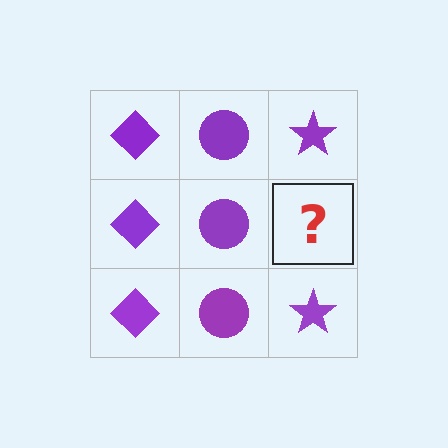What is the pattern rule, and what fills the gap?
The rule is that each column has a consistent shape. The gap should be filled with a purple star.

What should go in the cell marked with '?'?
The missing cell should contain a purple star.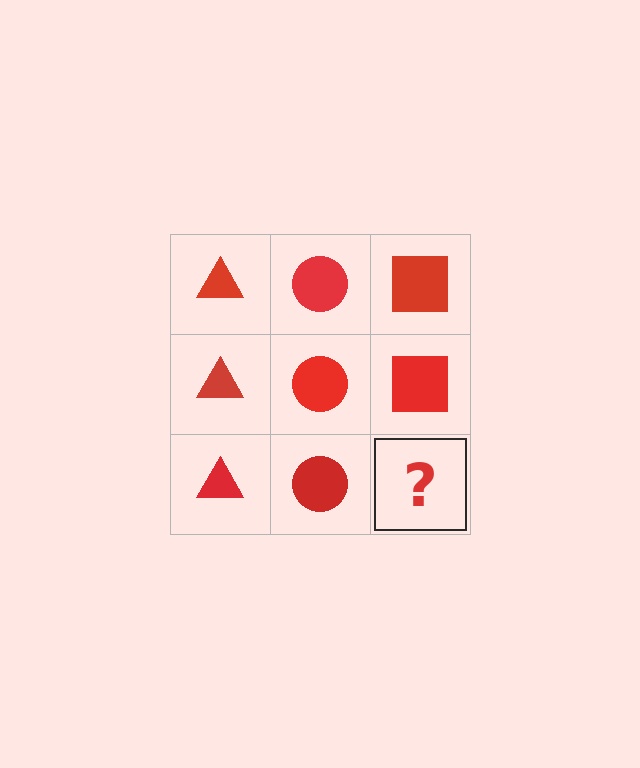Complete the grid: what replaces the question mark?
The question mark should be replaced with a red square.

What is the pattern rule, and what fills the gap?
The rule is that each column has a consistent shape. The gap should be filled with a red square.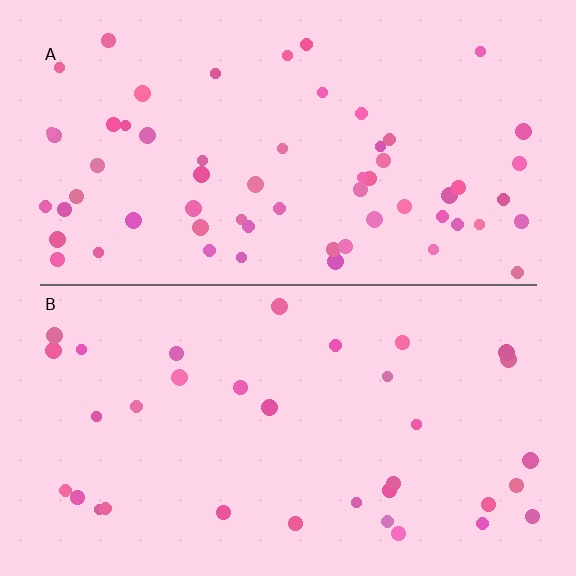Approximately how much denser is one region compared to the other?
Approximately 1.8× — region A over region B.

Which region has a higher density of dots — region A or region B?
A (the top).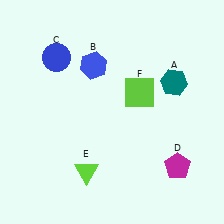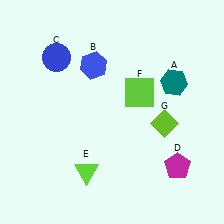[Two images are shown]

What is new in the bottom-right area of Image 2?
A lime diamond (G) was added in the bottom-right area of Image 2.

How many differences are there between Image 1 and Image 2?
There is 1 difference between the two images.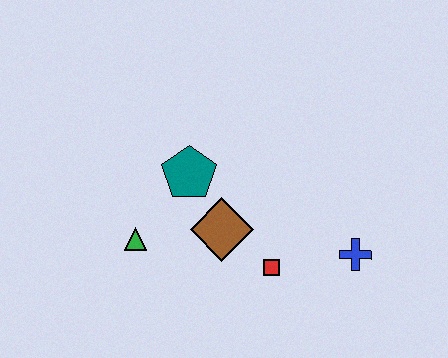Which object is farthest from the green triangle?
The blue cross is farthest from the green triangle.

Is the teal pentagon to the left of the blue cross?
Yes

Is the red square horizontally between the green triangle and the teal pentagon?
No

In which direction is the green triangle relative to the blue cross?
The green triangle is to the left of the blue cross.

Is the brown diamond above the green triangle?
Yes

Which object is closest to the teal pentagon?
The brown diamond is closest to the teal pentagon.